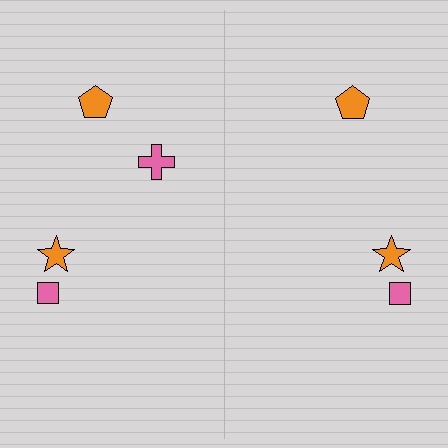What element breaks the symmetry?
A pink cross is missing from the right side.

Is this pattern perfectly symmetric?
No, the pattern is not perfectly symmetric. A pink cross is missing from the right side.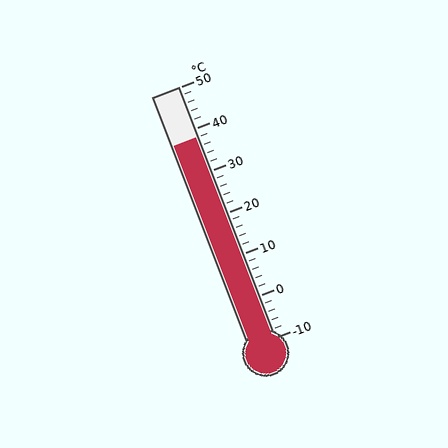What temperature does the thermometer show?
The thermometer shows approximately 38°C.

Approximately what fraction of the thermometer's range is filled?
The thermometer is filled to approximately 80% of its range.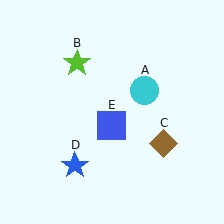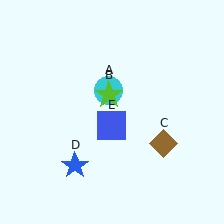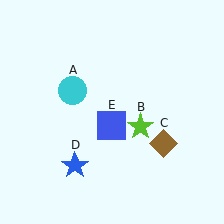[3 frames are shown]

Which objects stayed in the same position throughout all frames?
Brown diamond (object C) and blue star (object D) and blue square (object E) remained stationary.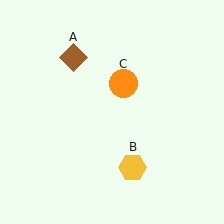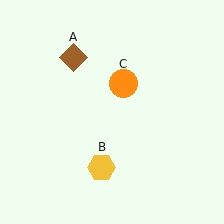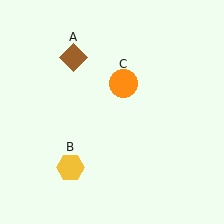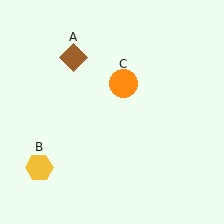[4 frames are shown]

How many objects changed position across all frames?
1 object changed position: yellow hexagon (object B).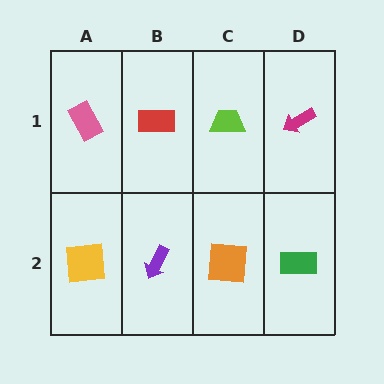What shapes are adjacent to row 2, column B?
A red rectangle (row 1, column B), a yellow square (row 2, column A), an orange square (row 2, column C).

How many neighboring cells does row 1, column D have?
2.